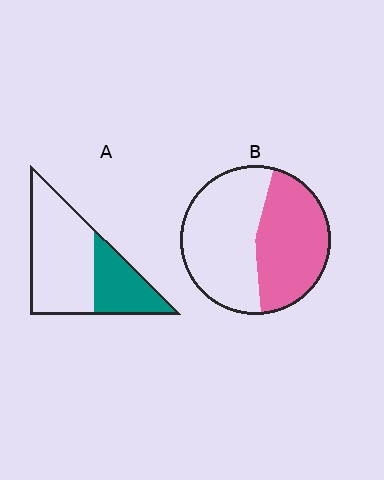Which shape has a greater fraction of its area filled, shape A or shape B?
Shape B.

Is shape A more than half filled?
No.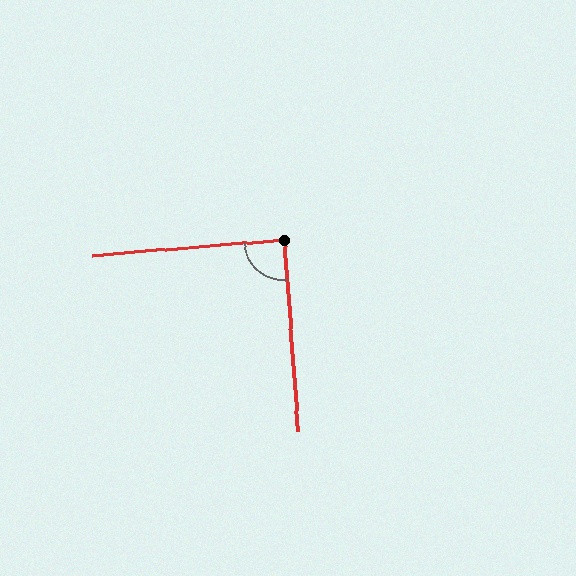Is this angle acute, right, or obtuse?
It is approximately a right angle.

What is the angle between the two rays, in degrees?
Approximately 90 degrees.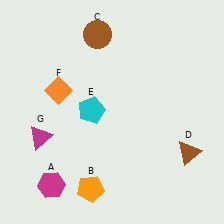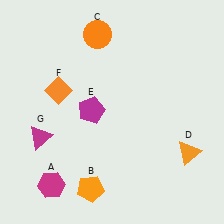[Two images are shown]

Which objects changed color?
C changed from brown to orange. D changed from brown to orange. E changed from cyan to magenta.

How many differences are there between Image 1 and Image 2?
There are 3 differences between the two images.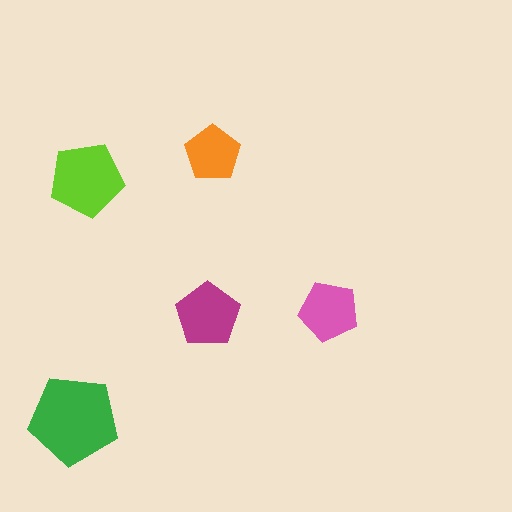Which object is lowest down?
The green pentagon is bottommost.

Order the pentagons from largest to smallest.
the green one, the lime one, the magenta one, the pink one, the orange one.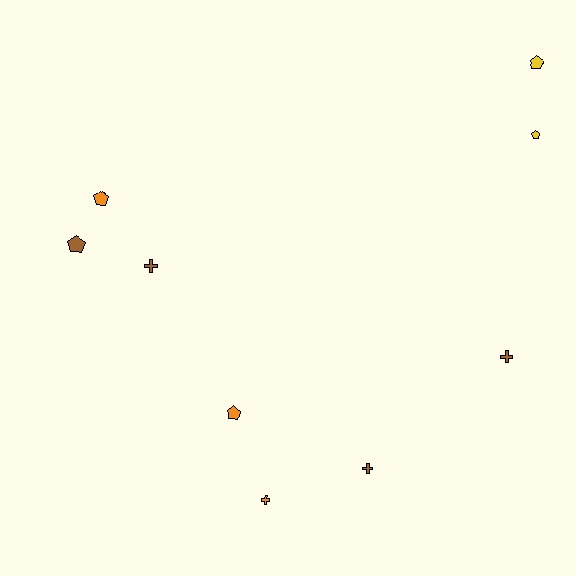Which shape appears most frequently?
Pentagon, with 5 objects.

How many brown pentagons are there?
There is 1 brown pentagon.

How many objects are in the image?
There are 9 objects.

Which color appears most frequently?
Brown, with 4 objects.